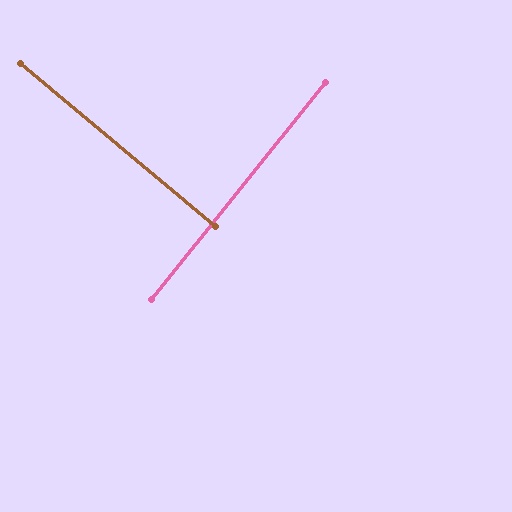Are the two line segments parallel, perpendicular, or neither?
Perpendicular — they meet at approximately 89°.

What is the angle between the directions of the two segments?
Approximately 89 degrees.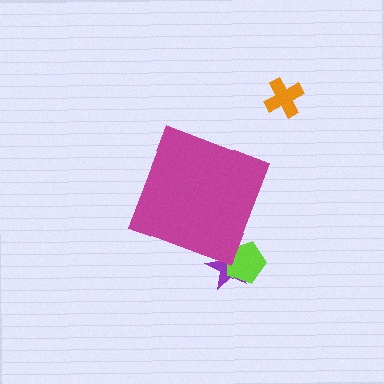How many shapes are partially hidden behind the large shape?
2 shapes are partially hidden.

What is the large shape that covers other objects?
A magenta diamond.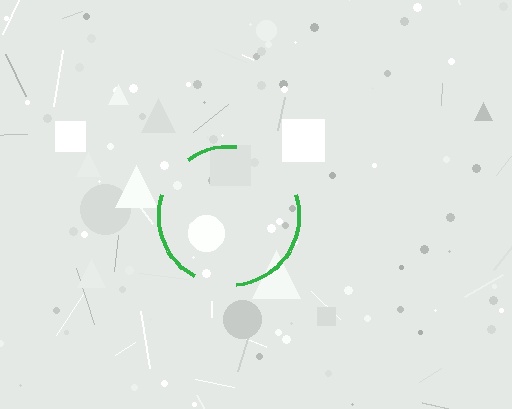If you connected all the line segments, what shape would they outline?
They would outline a circle.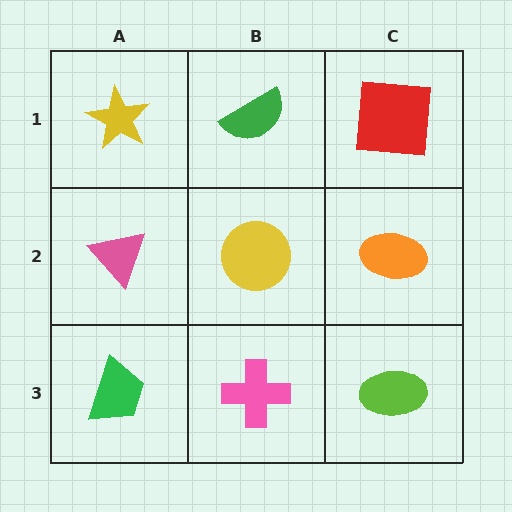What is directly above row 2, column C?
A red square.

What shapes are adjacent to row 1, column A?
A pink triangle (row 2, column A), a green semicircle (row 1, column B).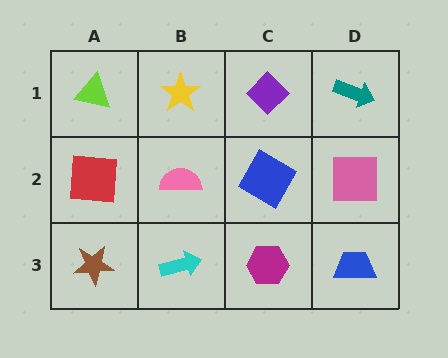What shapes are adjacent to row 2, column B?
A yellow star (row 1, column B), a cyan arrow (row 3, column B), a red square (row 2, column A), a blue square (row 2, column C).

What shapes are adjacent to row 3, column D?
A pink square (row 2, column D), a magenta hexagon (row 3, column C).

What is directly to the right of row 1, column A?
A yellow star.